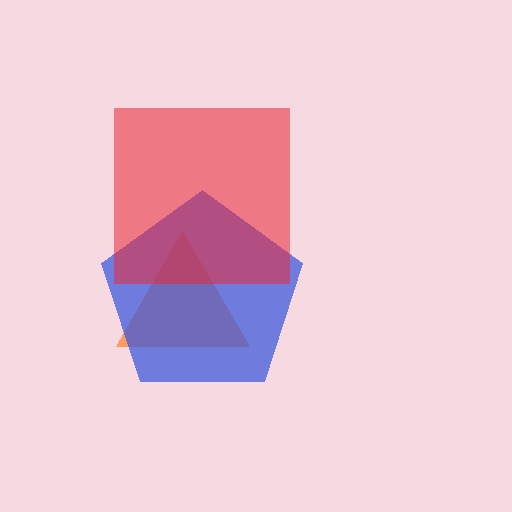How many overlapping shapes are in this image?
There are 3 overlapping shapes in the image.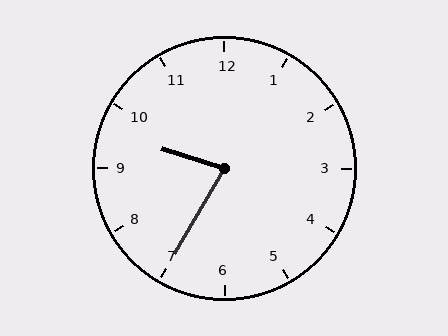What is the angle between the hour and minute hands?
Approximately 78 degrees.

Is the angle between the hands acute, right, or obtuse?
It is acute.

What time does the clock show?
9:35.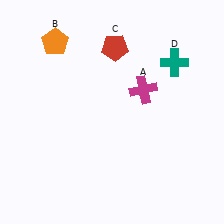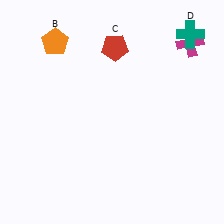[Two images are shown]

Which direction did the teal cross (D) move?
The teal cross (D) moved up.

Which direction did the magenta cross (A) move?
The magenta cross (A) moved up.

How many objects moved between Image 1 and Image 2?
2 objects moved between the two images.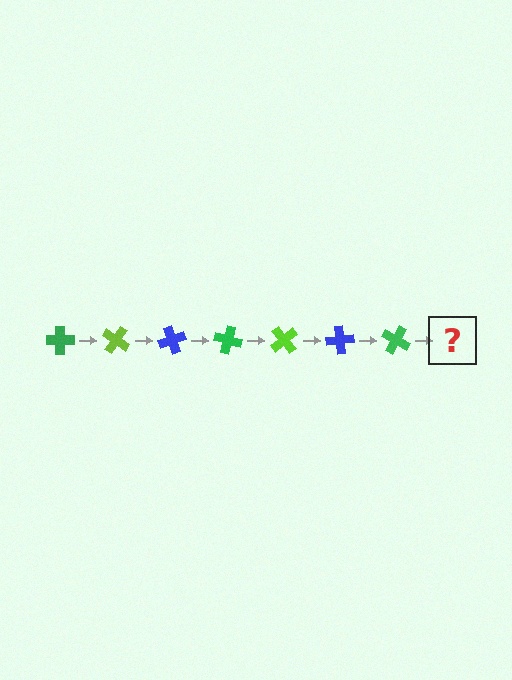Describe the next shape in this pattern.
It should be a lime cross, rotated 245 degrees from the start.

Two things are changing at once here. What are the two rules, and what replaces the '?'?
The two rules are that it rotates 35 degrees each step and the color cycles through green, lime, and blue. The '?' should be a lime cross, rotated 245 degrees from the start.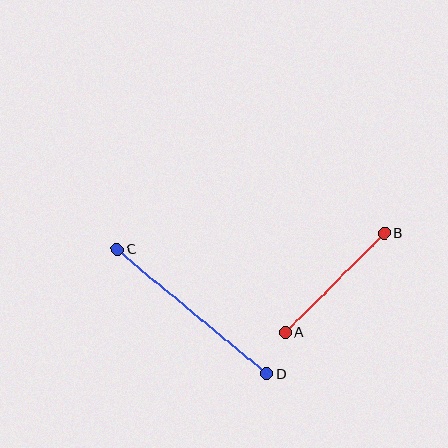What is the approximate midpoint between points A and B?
The midpoint is at approximately (335, 283) pixels.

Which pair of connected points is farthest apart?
Points C and D are farthest apart.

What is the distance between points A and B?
The distance is approximately 140 pixels.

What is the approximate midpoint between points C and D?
The midpoint is at approximately (192, 312) pixels.